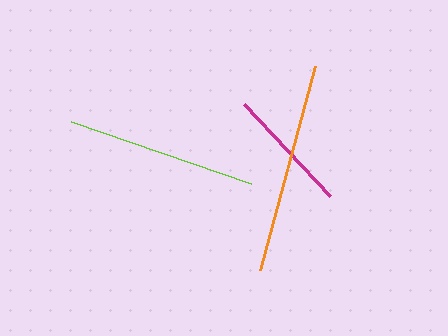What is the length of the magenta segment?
The magenta segment is approximately 125 pixels long.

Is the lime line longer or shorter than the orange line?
The orange line is longer than the lime line.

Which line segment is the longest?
The orange line is the longest at approximately 211 pixels.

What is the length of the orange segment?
The orange segment is approximately 211 pixels long.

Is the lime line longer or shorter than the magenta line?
The lime line is longer than the magenta line.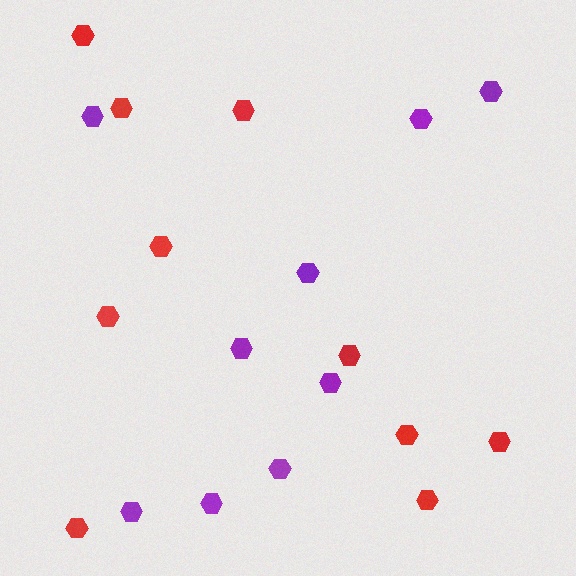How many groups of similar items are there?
There are 2 groups: one group of red hexagons (10) and one group of purple hexagons (9).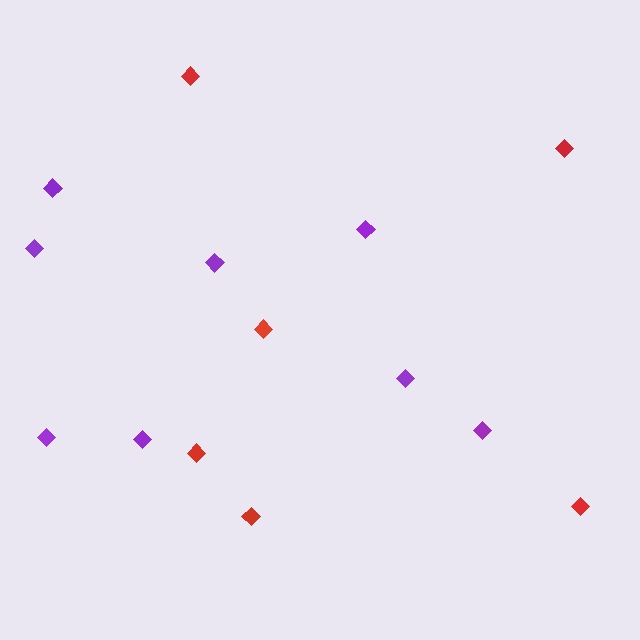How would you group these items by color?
There are 2 groups: one group of purple diamonds (8) and one group of red diamonds (6).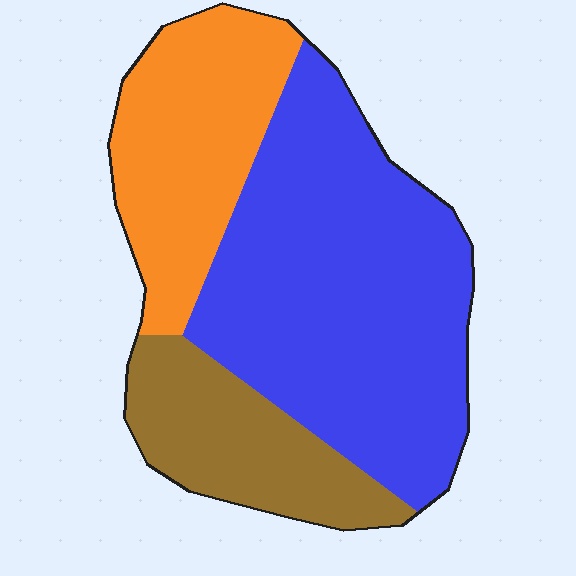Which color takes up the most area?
Blue, at roughly 55%.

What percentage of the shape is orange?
Orange takes up about one quarter (1/4) of the shape.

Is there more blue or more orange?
Blue.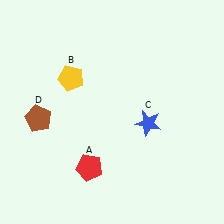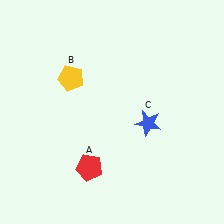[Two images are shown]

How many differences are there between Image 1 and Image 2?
There is 1 difference between the two images.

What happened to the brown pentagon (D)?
The brown pentagon (D) was removed in Image 2. It was in the bottom-left area of Image 1.